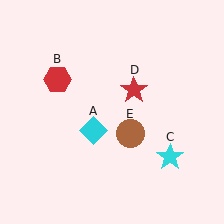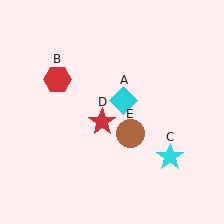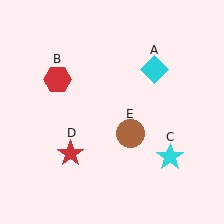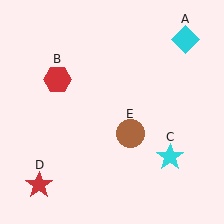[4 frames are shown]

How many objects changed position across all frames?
2 objects changed position: cyan diamond (object A), red star (object D).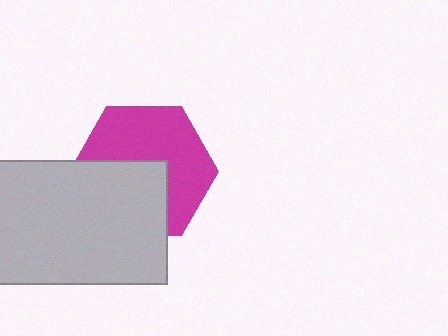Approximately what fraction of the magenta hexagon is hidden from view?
Roughly 43% of the magenta hexagon is hidden behind the light gray rectangle.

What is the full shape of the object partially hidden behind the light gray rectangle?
The partially hidden object is a magenta hexagon.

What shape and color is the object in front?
The object in front is a light gray rectangle.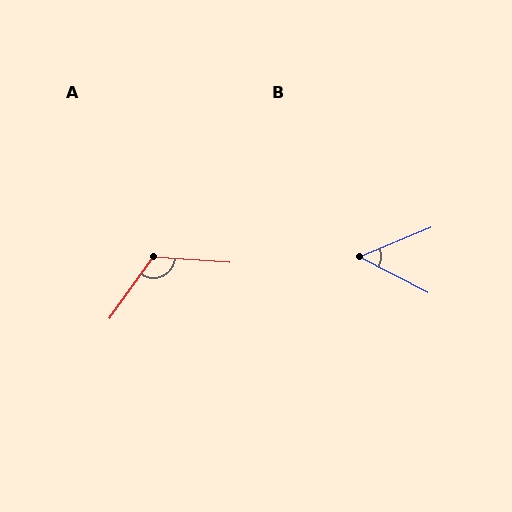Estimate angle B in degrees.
Approximately 50 degrees.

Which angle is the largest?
A, at approximately 121 degrees.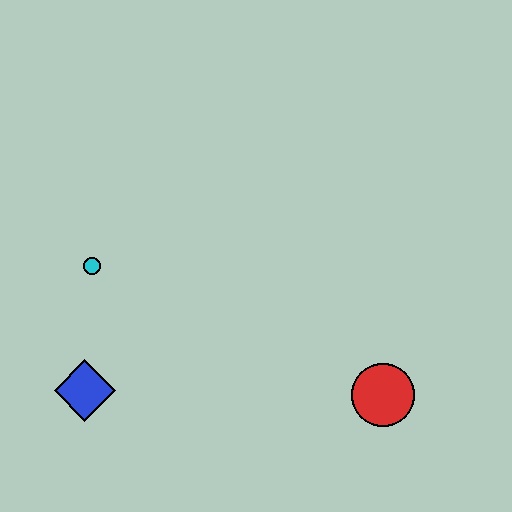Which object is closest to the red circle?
The blue diamond is closest to the red circle.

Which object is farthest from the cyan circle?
The red circle is farthest from the cyan circle.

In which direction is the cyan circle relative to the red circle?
The cyan circle is to the left of the red circle.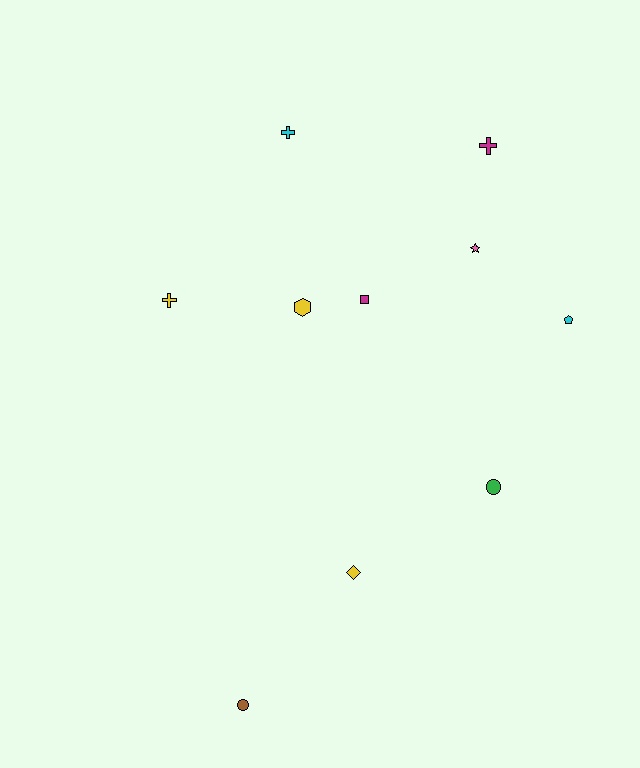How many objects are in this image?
There are 10 objects.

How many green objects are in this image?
There is 1 green object.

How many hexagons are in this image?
There is 1 hexagon.